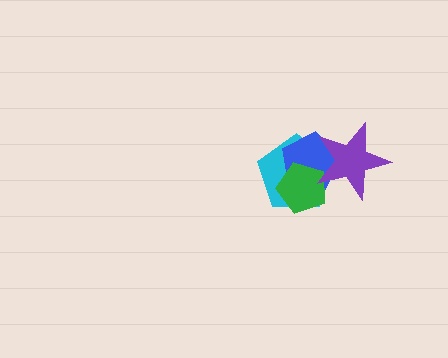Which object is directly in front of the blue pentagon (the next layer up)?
The green pentagon is directly in front of the blue pentagon.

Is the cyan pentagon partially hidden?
Yes, it is partially covered by another shape.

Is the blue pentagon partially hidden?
Yes, it is partially covered by another shape.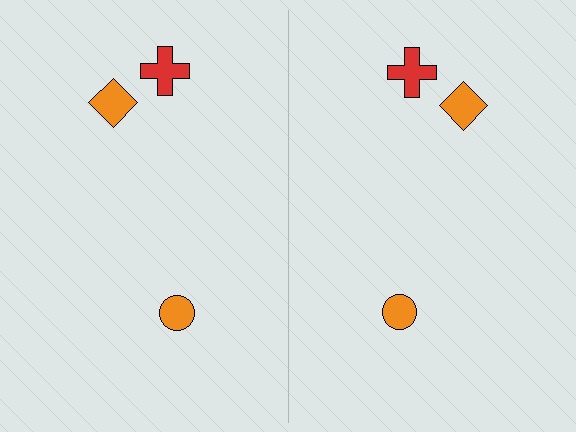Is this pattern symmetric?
Yes, this pattern has bilateral (reflection) symmetry.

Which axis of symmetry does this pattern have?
The pattern has a vertical axis of symmetry running through the center of the image.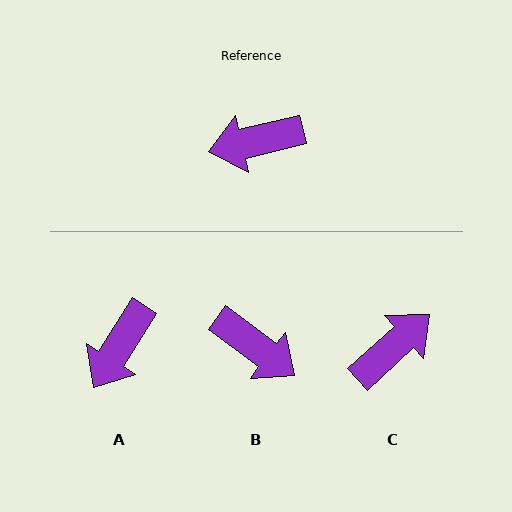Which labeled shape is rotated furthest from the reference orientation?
C, about 151 degrees away.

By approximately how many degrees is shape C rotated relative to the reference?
Approximately 151 degrees clockwise.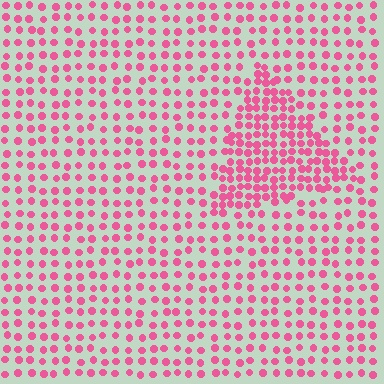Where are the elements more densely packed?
The elements are more densely packed inside the triangle boundary.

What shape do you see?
I see a triangle.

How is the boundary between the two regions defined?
The boundary is defined by a change in element density (approximately 2.0x ratio). All elements are the same color, size, and shape.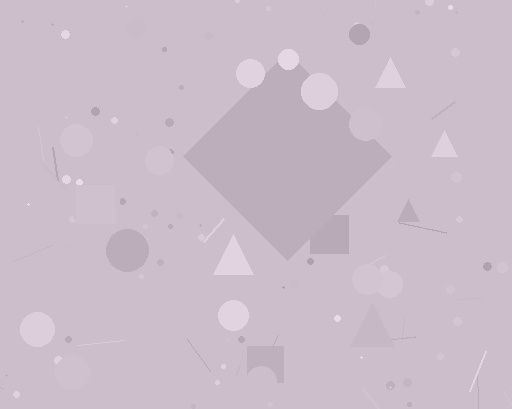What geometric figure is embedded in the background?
A diamond is embedded in the background.